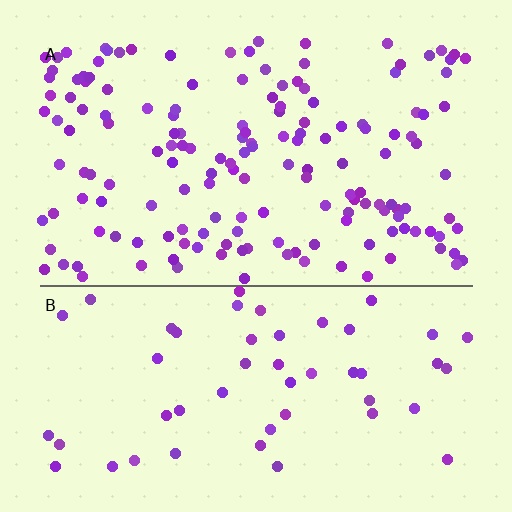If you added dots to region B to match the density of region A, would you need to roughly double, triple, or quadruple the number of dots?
Approximately triple.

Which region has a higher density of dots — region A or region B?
A (the top).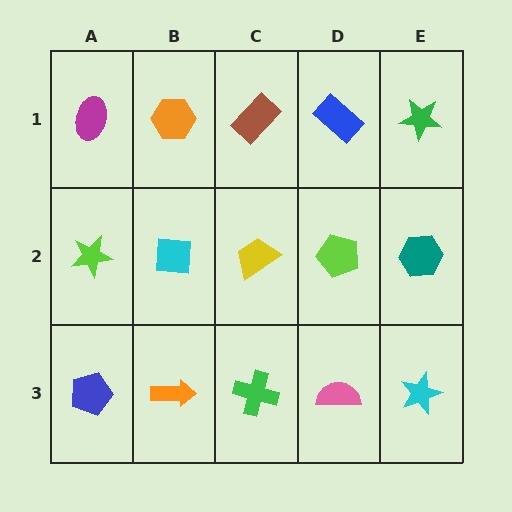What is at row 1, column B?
An orange hexagon.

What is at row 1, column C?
A brown rectangle.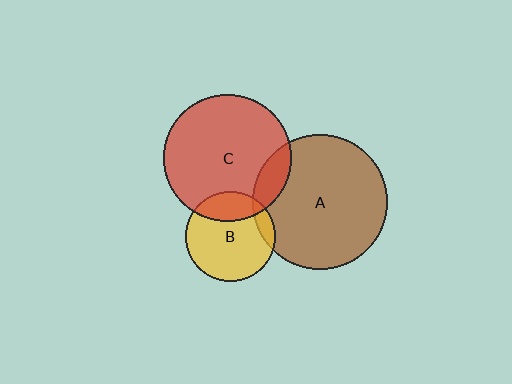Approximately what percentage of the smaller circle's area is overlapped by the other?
Approximately 10%.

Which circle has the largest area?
Circle A (brown).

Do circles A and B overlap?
Yes.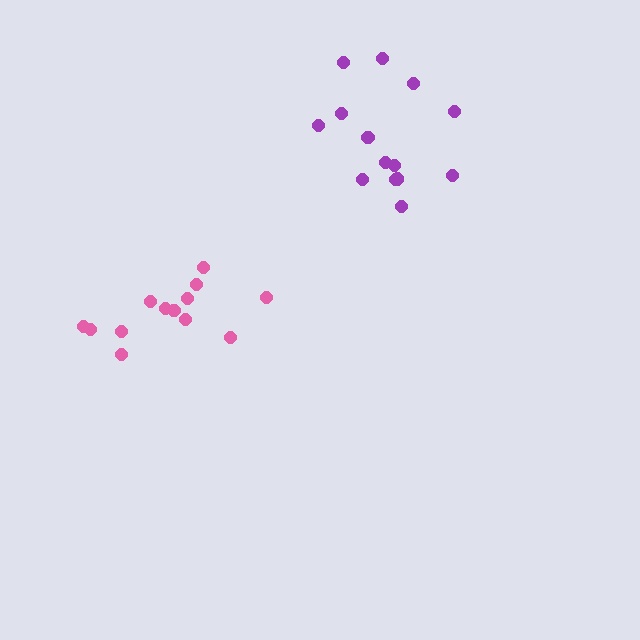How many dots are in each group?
Group 1: 14 dots, Group 2: 13 dots (27 total).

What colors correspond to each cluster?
The clusters are colored: purple, pink.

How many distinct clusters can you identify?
There are 2 distinct clusters.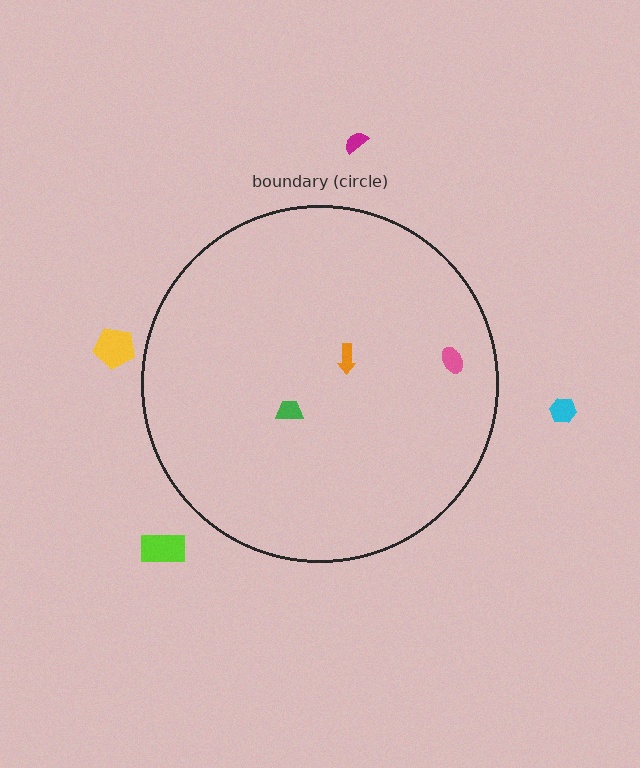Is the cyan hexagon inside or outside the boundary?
Outside.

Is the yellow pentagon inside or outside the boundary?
Outside.